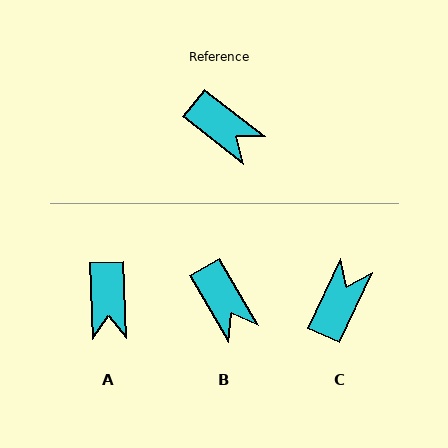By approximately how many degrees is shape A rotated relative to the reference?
Approximately 50 degrees clockwise.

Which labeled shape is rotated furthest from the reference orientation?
C, about 103 degrees away.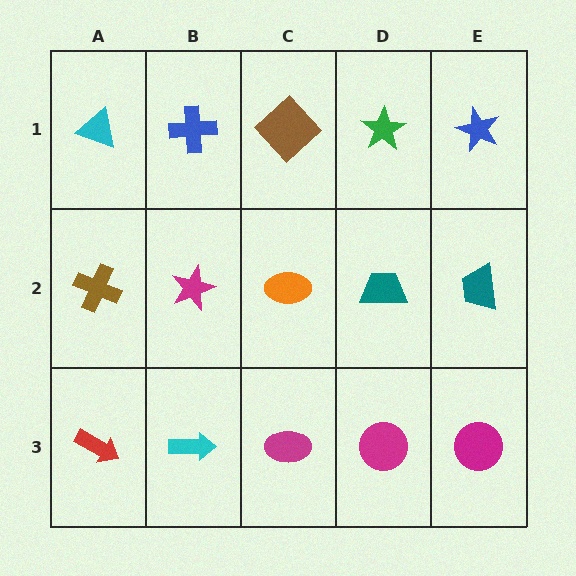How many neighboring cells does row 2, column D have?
4.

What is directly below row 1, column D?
A teal trapezoid.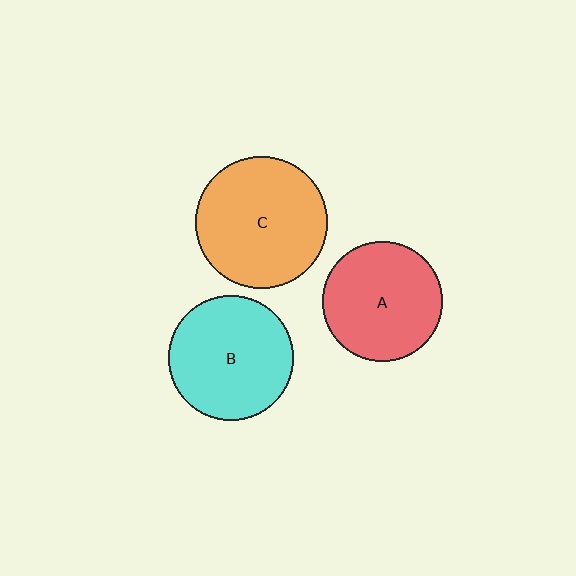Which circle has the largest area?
Circle C (orange).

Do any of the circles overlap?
No, none of the circles overlap.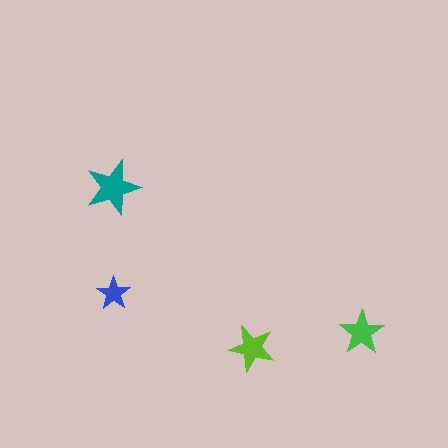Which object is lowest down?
The lime star is bottommost.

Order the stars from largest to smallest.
the teal one, the lime one, the green one, the blue one.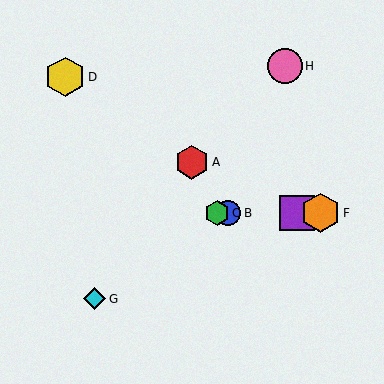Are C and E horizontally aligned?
Yes, both are at y≈213.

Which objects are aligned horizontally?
Objects B, C, E, F are aligned horizontally.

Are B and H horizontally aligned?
No, B is at y≈213 and H is at y≈66.